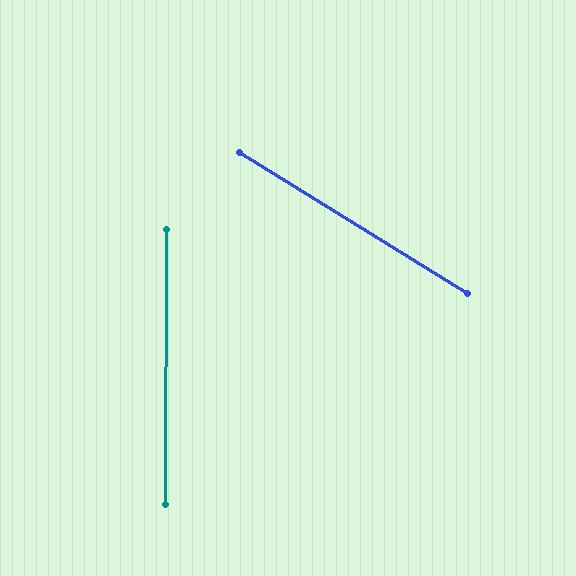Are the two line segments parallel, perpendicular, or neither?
Neither parallel nor perpendicular — they differ by about 58°.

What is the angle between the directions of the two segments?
Approximately 58 degrees.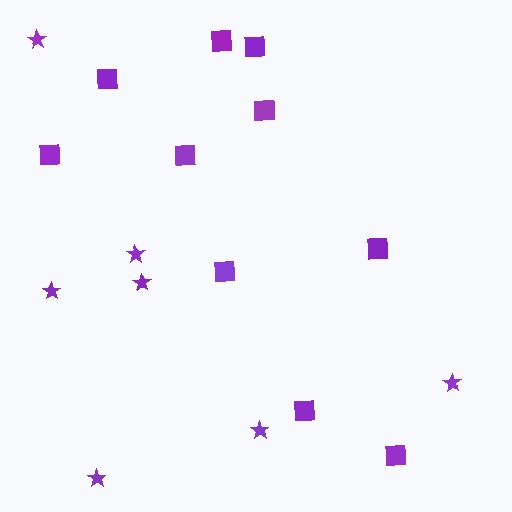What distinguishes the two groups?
There are 2 groups: one group of squares (10) and one group of stars (7).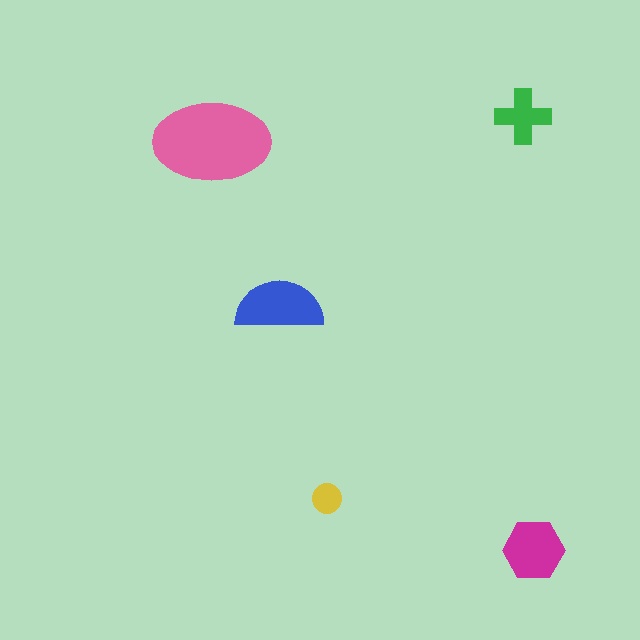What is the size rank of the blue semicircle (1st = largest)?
2nd.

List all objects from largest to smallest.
The pink ellipse, the blue semicircle, the magenta hexagon, the green cross, the yellow circle.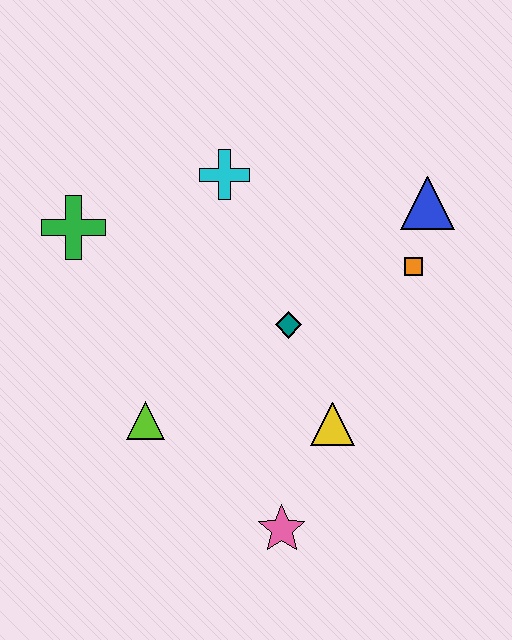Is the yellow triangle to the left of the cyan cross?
No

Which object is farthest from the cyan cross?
The pink star is farthest from the cyan cross.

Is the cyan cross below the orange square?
No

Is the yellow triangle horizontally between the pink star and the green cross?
No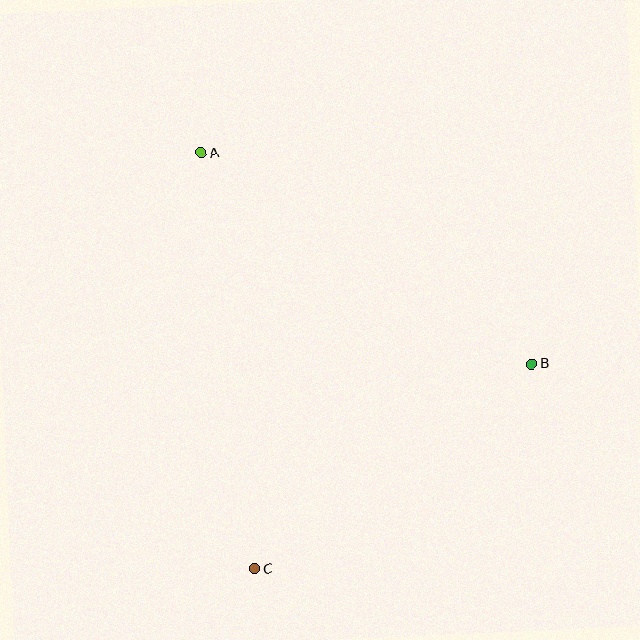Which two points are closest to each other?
Points B and C are closest to each other.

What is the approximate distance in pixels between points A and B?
The distance between A and B is approximately 392 pixels.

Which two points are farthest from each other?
Points A and C are farthest from each other.